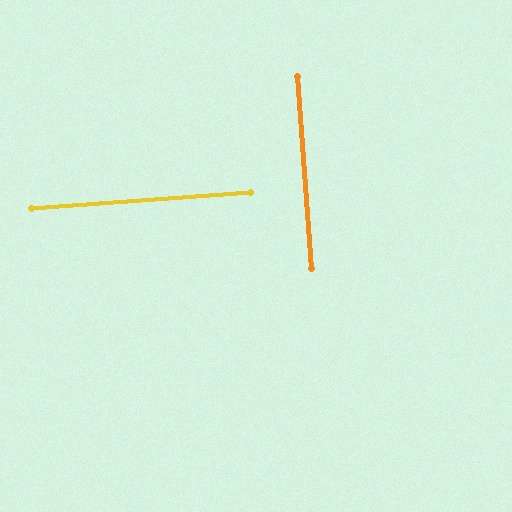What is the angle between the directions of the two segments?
Approximately 90 degrees.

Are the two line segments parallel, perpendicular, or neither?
Perpendicular — they meet at approximately 90°.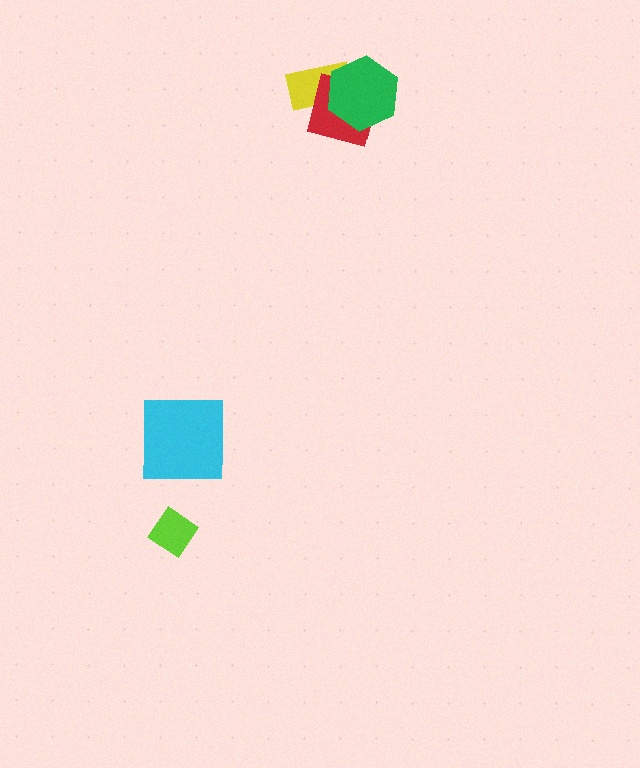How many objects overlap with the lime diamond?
0 objects overlap with the lime diamond.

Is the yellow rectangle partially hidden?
Yes, it is partially covered by another shape.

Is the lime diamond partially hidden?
No, no other shape covers it.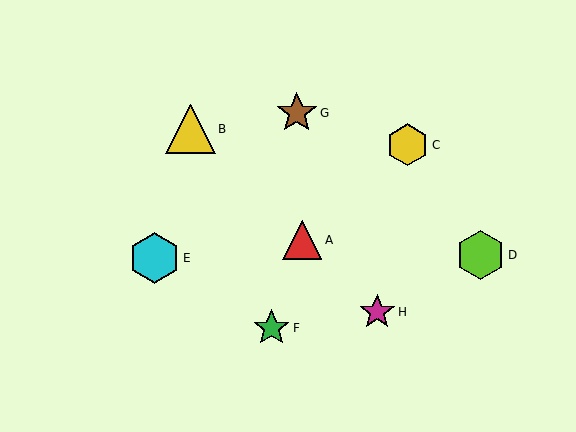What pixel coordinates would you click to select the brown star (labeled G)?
Click at (297, 113) to select the brown star G.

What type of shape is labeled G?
Shape G is a brown star.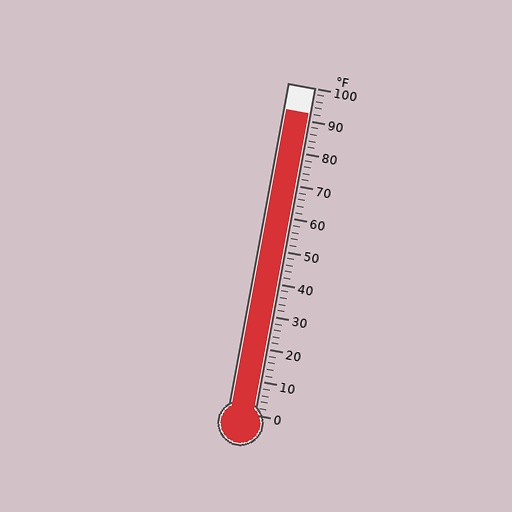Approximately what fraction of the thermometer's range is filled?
The thermometer is filled to approximately 90% of its range.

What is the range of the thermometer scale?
The thermometer scale ranges from 0°F to 100°F.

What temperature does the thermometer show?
The thermometer shows approximately 92°F.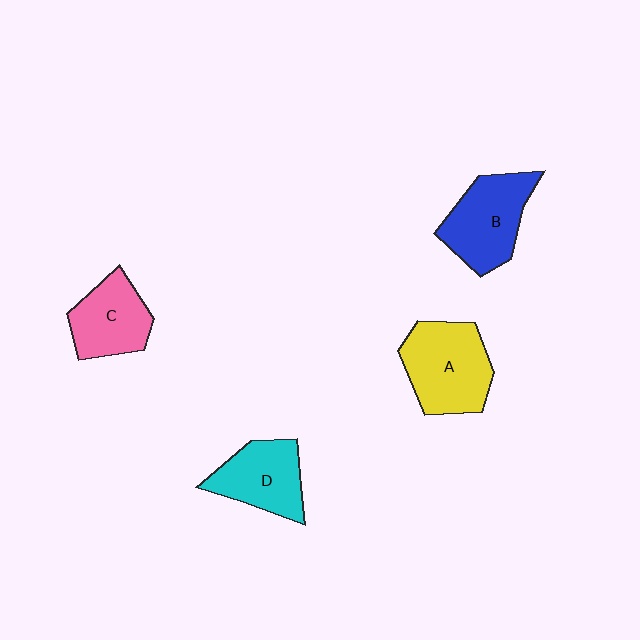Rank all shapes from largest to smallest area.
From largest to smallest: A (yellow), B (blue), D (cyan), C (pink).